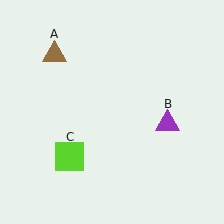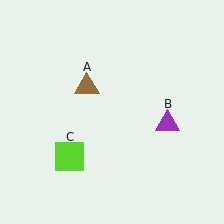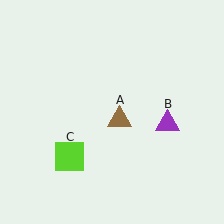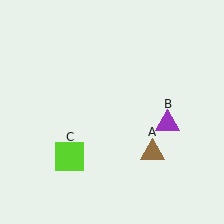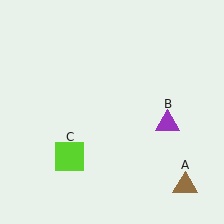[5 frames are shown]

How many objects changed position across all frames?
1 object changed position: brown triangle (object A).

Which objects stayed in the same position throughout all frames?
Purple triangle (object B) and lime square (object C) remained stationary.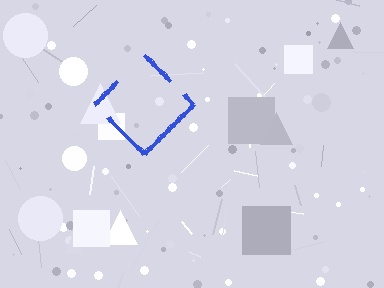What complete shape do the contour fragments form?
The contour fragments form a diamond.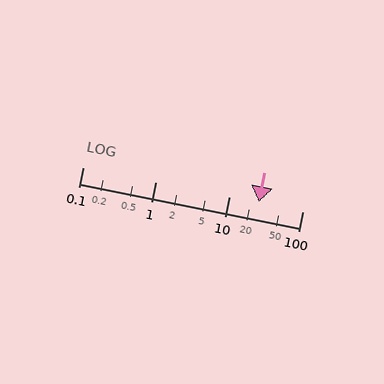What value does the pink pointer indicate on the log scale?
The pointer indicates approximately 25.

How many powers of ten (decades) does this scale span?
The scale spans 3 decades, from 0.1 to 100.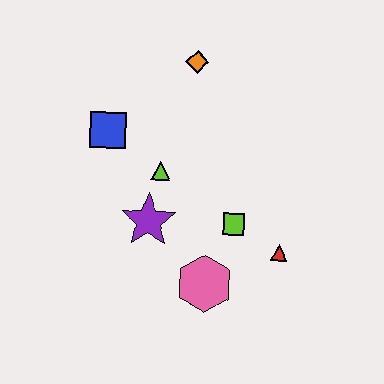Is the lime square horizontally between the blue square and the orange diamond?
No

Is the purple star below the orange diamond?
Yes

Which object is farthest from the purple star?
The orange diamond is farthest from the purple star.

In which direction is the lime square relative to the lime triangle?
The lime square is to the right of the lime triangle.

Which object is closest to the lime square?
The red triangle is closest to the lime square.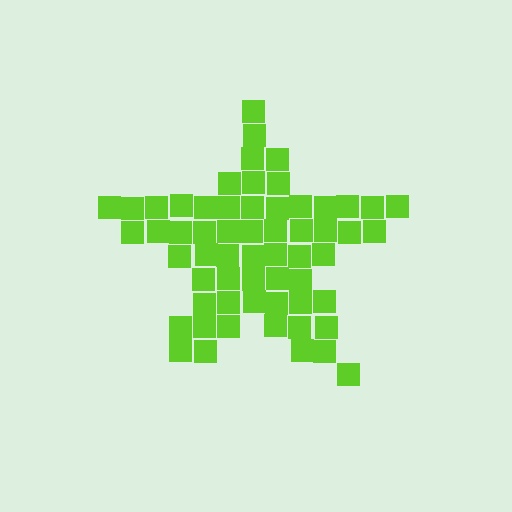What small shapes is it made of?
It is made of small squares.